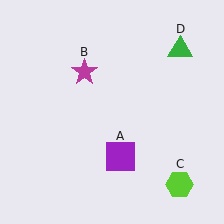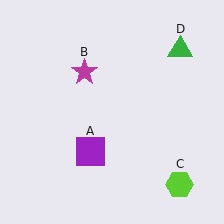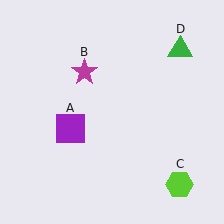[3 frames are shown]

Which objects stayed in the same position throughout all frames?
Magenta star (object B) and lime hexagon (object C) and green triangle (object D) remained stationary.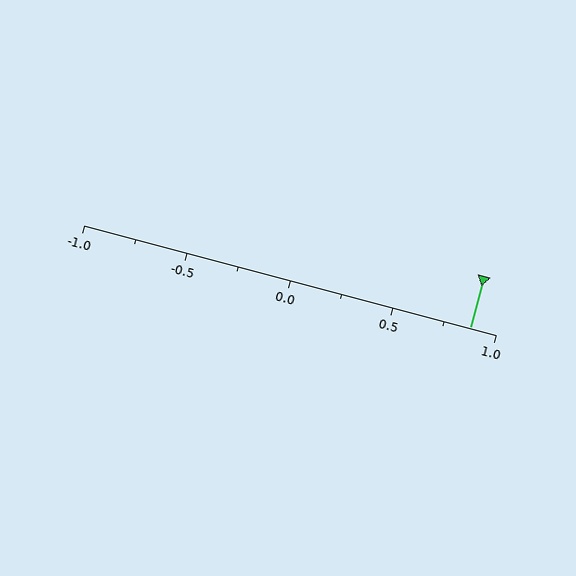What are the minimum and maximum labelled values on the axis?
The axis runs from -1.0 to 1.0.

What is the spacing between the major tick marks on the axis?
The major ticks are spaced 0.5 apart.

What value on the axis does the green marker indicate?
The marker indicates approximately 0.88.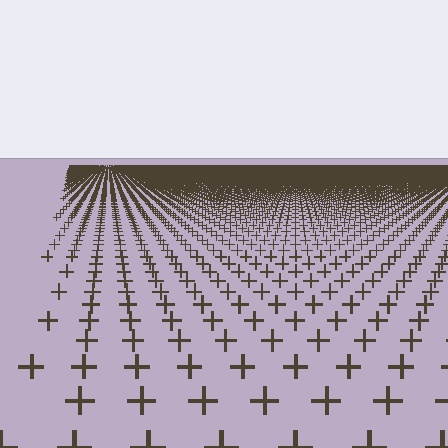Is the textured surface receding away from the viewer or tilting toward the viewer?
The surface is receding away from the viewer. Texture elements get smaller and denser toward the top.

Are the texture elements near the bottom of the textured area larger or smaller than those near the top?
Larger. Near the bottom, elements are closer to the viewer and appear at a bigger on-screen size.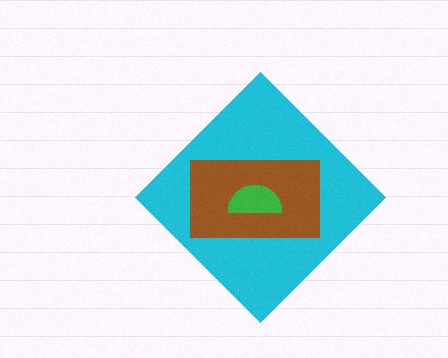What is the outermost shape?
The cyan diamond.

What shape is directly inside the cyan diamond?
The brown rectangle.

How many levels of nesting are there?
3.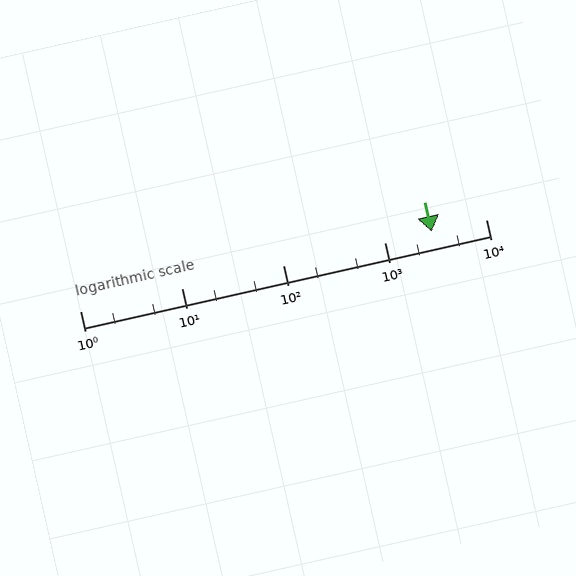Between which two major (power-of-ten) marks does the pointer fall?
The pointer is between 1000 and 10000.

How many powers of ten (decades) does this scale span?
The scale spans 4 decades, from 1 to 10000.